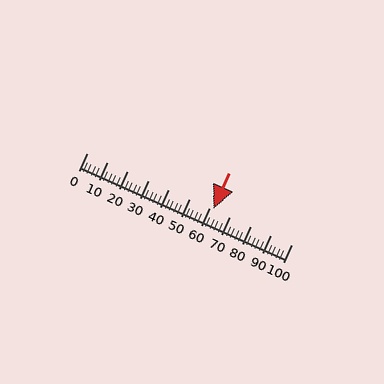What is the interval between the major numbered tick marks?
The major tick marks are spaced 10 units apart.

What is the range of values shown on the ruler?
The ruler shows values from 0 to 100.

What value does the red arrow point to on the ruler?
The red arrow points to approximately 62.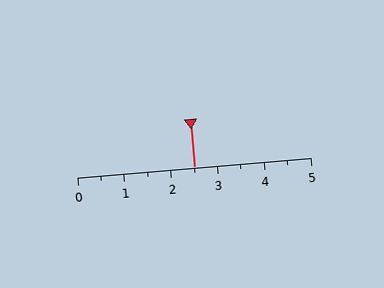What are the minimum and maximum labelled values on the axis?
The axis runs from 0 to 5.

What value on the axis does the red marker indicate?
The marker indicates approximately 2.5.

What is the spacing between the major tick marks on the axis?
The major ticks are spaced 1 apart.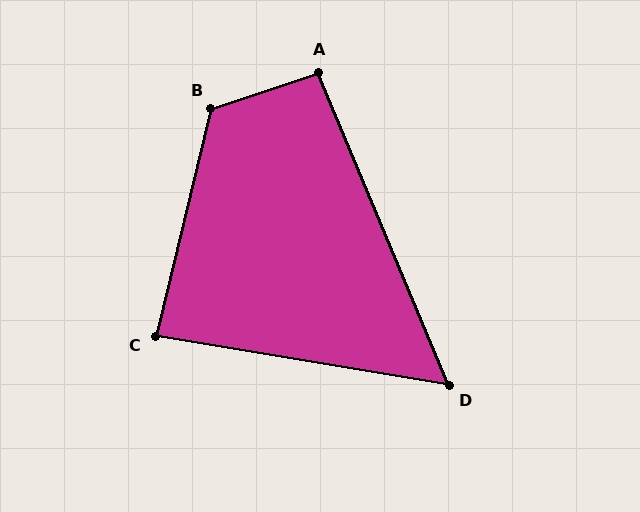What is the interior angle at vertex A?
Approximately 94 degrees (approximately right).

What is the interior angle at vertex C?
Approximately 86 degrees (approximately right).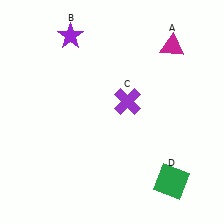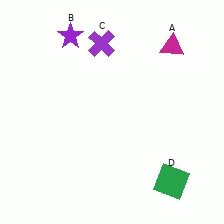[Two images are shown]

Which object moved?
The purple cross (C) moved up.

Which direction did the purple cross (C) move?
The purple cross (C) moved up.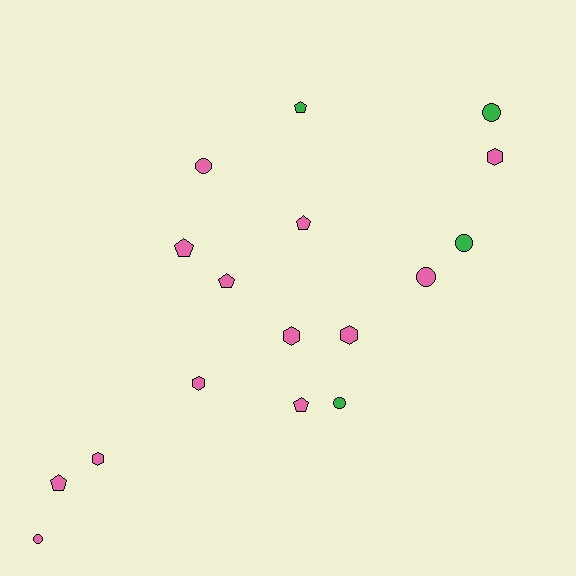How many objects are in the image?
There are 17 objects.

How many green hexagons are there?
There are no green hexagons.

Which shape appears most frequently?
Circle, with 6 objects.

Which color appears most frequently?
Pink, with 13 objects.